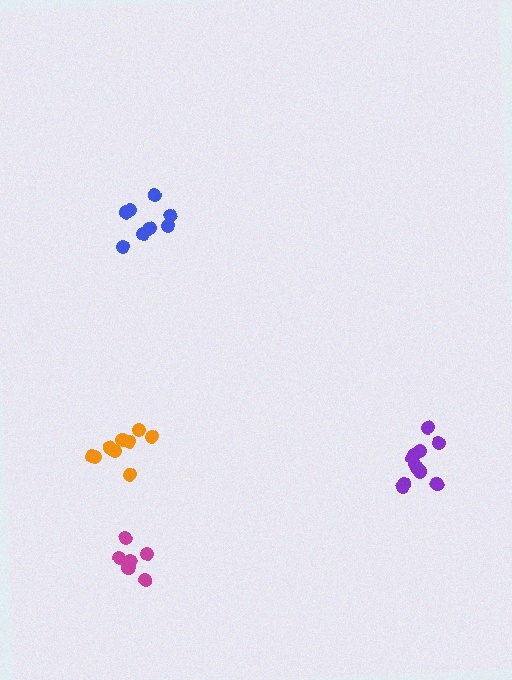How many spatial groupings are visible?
There are 4 spatial groupings.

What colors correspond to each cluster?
The clusters are colored: orange, purple, magenta, blue.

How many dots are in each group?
Group 1: 9 dots, Group 2: 11 dots, Group 3: 7 dots, Group 4: 8 dots (35 total).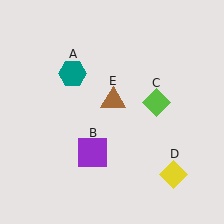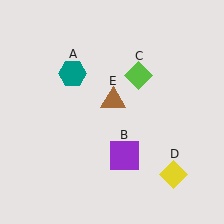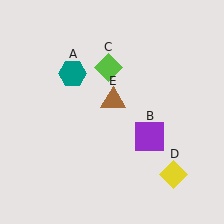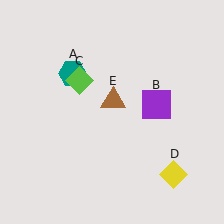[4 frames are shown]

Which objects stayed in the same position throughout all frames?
Teal hexagon (object A) and yellow diamond (object D) and brown triangle (object E) remained stationary.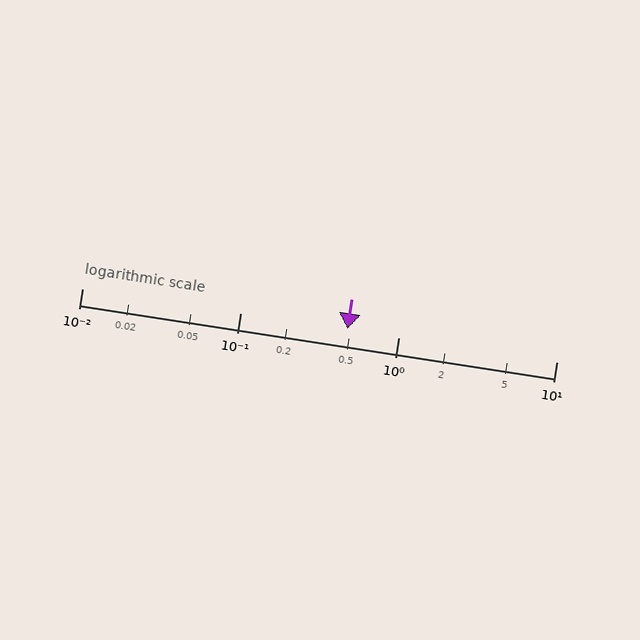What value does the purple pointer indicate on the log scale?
The pointer indicates approximately 0.48.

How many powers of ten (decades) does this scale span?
The scale spans 3 decades, from 0.01 to 10.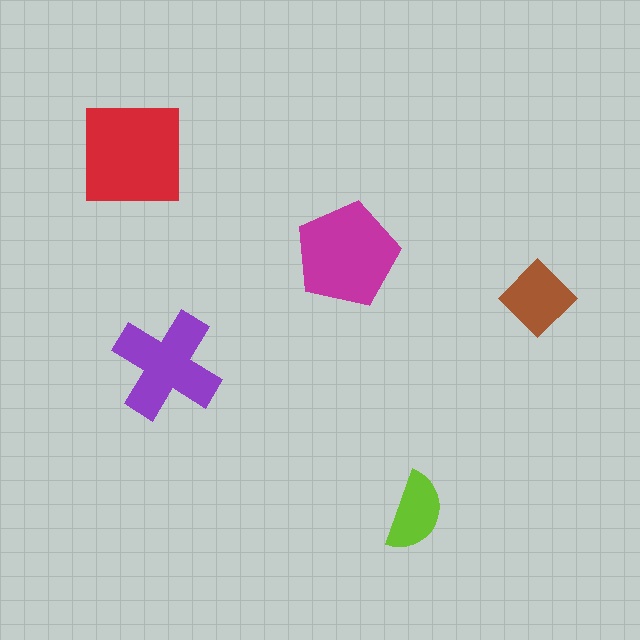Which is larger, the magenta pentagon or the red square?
The red square.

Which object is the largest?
The red square.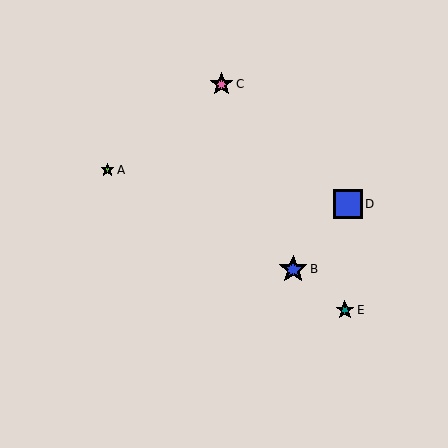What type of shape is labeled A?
Shape A is a lime star.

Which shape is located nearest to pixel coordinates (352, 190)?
The blue square (labeled D) at (348, 204) is nearest to that location.